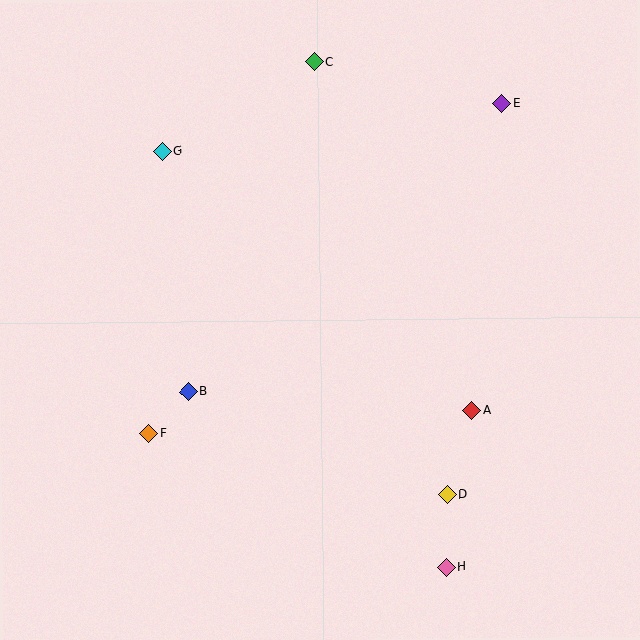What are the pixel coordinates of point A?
Point A is at (472, 410).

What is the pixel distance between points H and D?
The distance between H and D is 72 pixels.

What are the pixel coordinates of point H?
Point H is at (446, 567).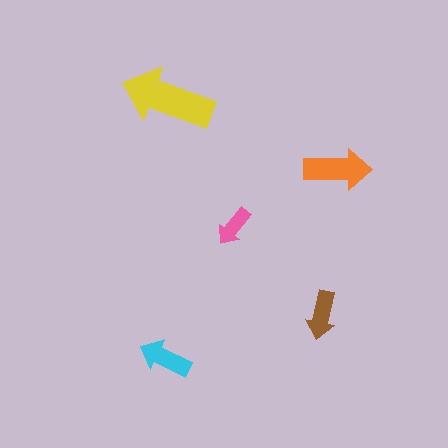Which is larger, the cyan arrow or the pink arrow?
The cyan one.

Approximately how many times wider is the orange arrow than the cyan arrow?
About 1.5 times wider.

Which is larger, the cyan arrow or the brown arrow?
The cyan one.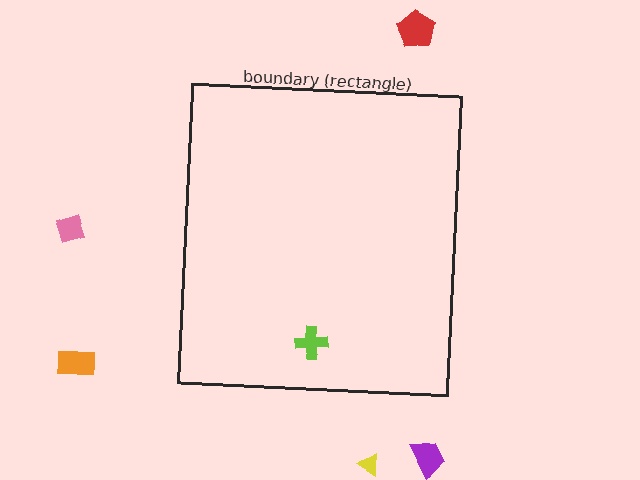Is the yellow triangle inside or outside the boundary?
Outside.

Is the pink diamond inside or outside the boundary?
Outside.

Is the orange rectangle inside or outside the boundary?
Outside.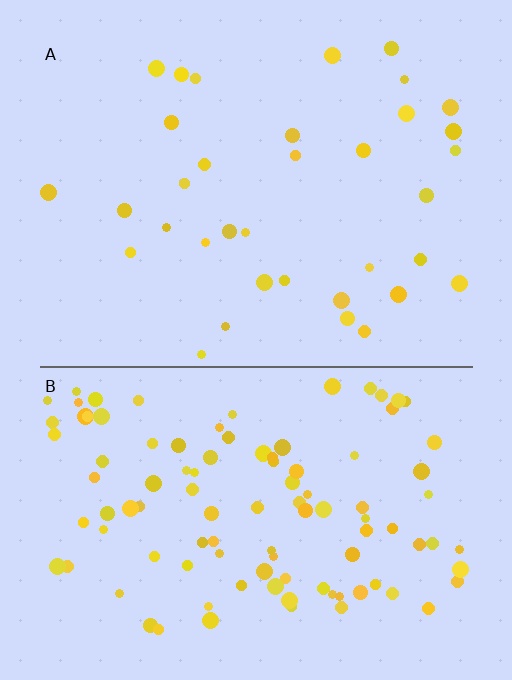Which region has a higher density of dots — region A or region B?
B (the bottom).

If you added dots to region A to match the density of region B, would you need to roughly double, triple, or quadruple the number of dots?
Approximately triple.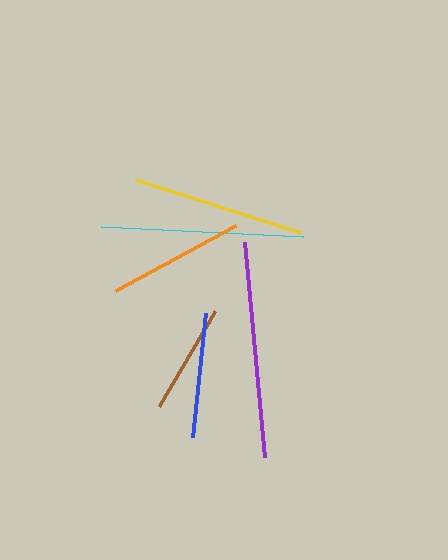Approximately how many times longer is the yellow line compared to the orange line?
The yellow line is approximately 1.3 times the length of the orange line.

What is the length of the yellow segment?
The yellow segment is approximately 173 pixels long.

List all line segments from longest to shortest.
From longest to shortest: purple, cyan, yellow, orange, blue, brown.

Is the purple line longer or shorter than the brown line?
The purple line is longer than the brown line.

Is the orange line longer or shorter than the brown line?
The orange line is longer than the brown line.